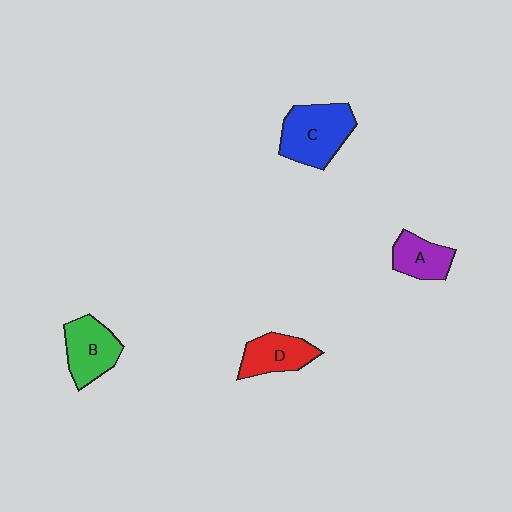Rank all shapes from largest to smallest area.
From largest to smallest: C (blue), B (green), D (red), A (purple).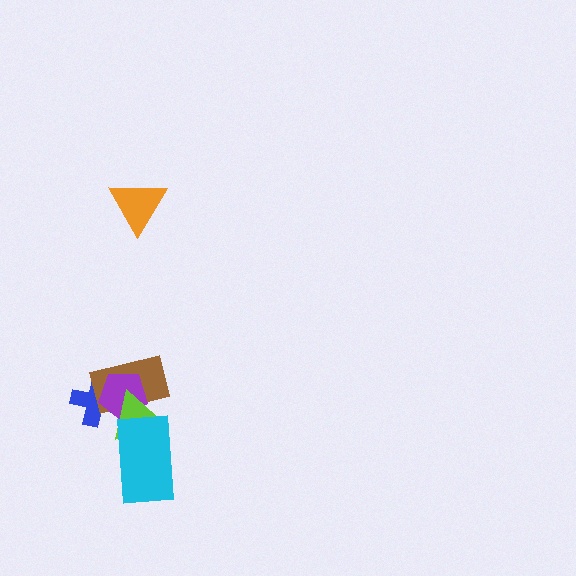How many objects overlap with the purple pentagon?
3 objects overlap with the purple pentagon.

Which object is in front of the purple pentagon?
The lime triangle is in front of the purple pentagon.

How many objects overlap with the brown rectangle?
3 objects overlap with the brown rectangle.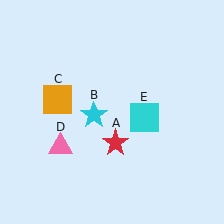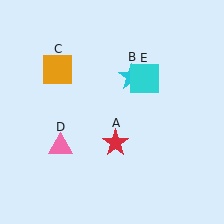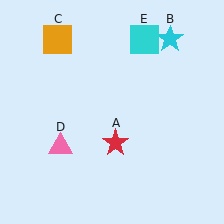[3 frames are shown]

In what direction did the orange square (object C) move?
The orange square (object C) moved up.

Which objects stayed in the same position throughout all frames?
Red star (object A) and pink triangle (object D) remained stationary.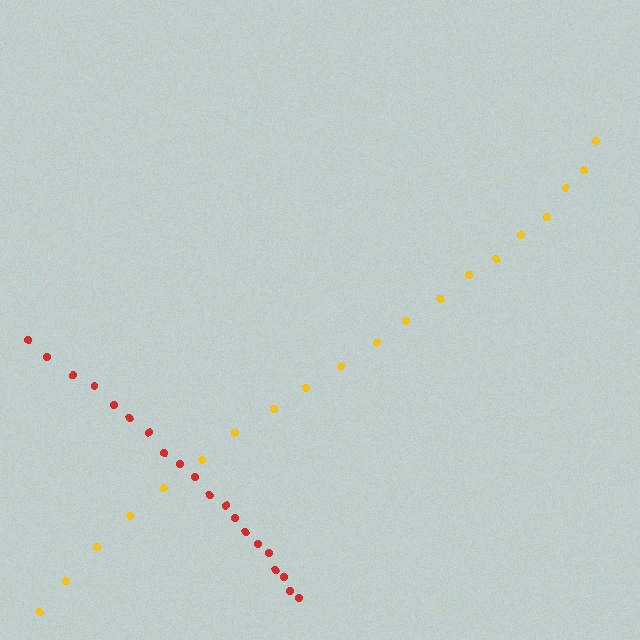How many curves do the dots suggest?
There are 2 distinct paths.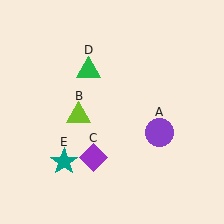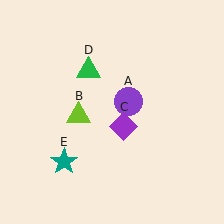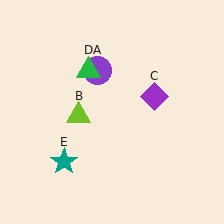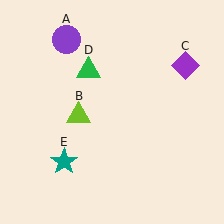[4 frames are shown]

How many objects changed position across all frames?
2 objects changed position: purple circle (object A), purple diamond (object C).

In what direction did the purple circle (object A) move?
The purple circle (object A) moved up and to the left.